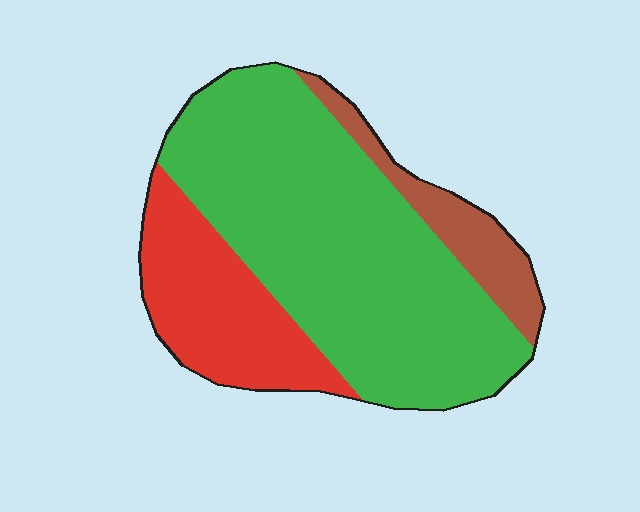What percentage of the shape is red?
Red covers around 25% of the shape.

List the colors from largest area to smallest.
From largest to smallest: green, red, brown.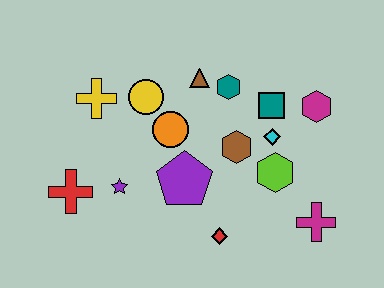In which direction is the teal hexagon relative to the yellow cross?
The teal hexagon is to the right of the yellow cross.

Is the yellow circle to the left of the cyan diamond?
Yes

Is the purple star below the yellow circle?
Yes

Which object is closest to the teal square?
The cyan diamond is closest to the teal square.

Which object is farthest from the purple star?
The magenta hexagon is farthest from the purple star.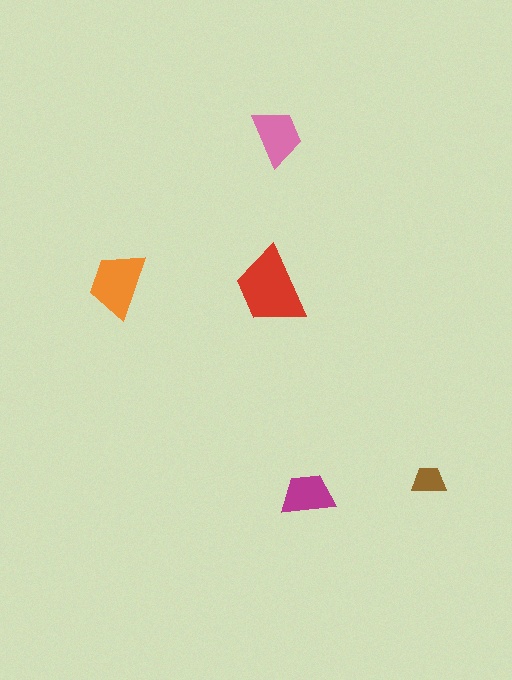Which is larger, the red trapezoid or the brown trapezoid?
The red one.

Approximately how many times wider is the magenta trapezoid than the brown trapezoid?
About 1.5 times wider.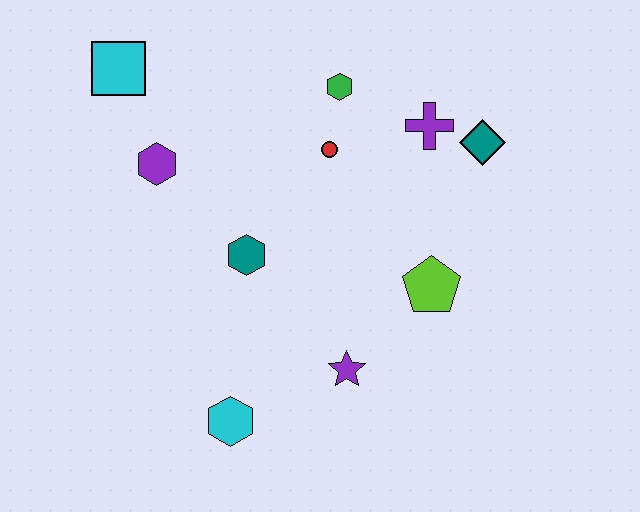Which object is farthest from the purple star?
The cyan square is farthest from the purple star.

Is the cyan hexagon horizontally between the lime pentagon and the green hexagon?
No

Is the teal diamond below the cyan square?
Yes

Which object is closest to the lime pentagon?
The purple star is closest to the lime pentagon.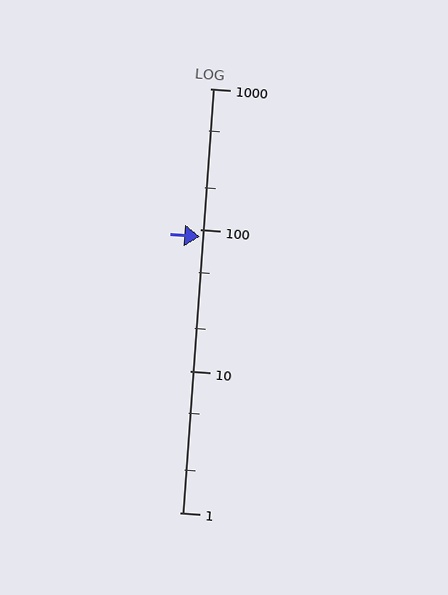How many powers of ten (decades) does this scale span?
The scale spans 3 decades, from 1 to 1000.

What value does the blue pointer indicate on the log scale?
The pointer indicates approximately 89.